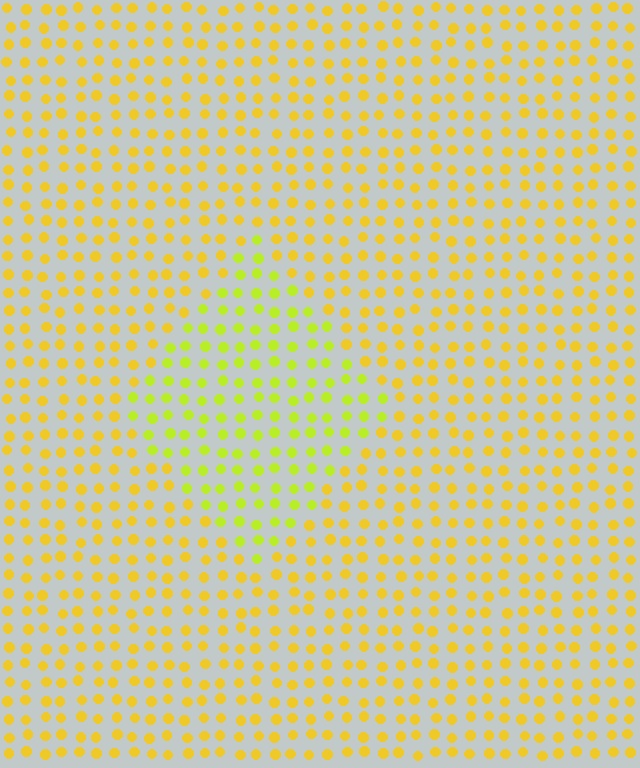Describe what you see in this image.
The image is filled with small yellow elements in a uniform arrangement. A diamond-shaped region is visible where the elements are tinted to a slightly different hue, forming a subtle color boundary.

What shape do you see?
I see a diamond.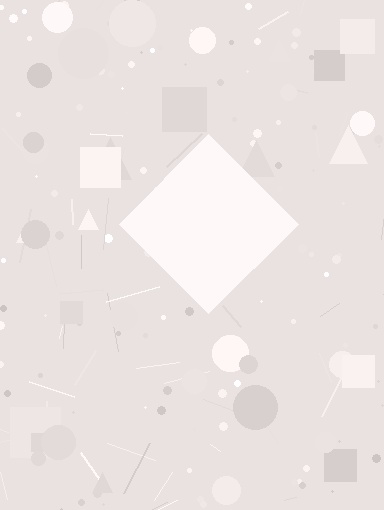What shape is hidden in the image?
A diamond is hidden in the image.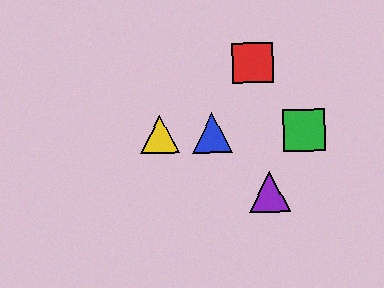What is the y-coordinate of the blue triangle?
The blue triangle is at y≈133.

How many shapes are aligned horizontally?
3 shapes (the blue triangle, the green square, the yellow triangle) are aligned horizontally.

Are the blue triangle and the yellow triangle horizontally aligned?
Yes, both are at y≈133.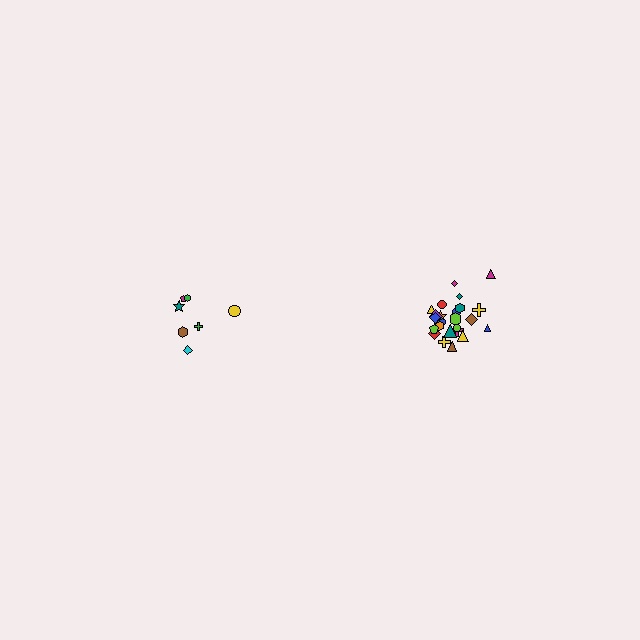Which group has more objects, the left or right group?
The right group.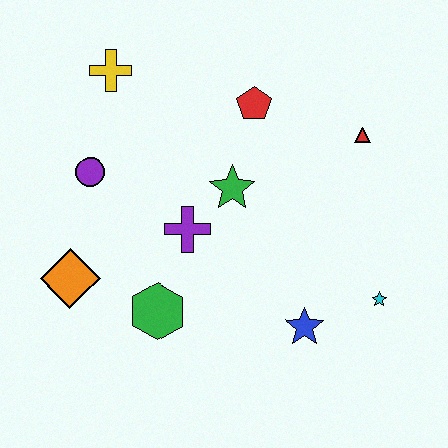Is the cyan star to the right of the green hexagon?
Yes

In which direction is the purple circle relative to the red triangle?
The purple circle is to the left of the red triangle.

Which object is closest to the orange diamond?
The green hexagon is closest to the orange diamond.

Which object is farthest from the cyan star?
The yellow cross is farthest from the cyan star.